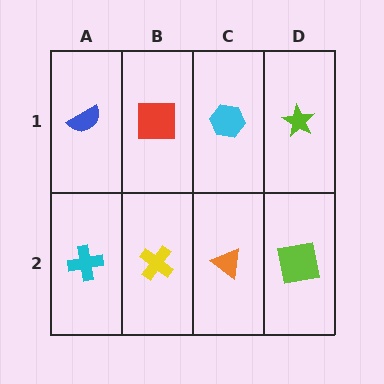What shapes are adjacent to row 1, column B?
A yellow cross (row 2, column B), a blue semicircle (row 1, column A), a cyan hexagon (row 1, column C).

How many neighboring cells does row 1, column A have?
2.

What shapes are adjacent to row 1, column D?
A lime square (row 2, column D), a cyan hexagon (row 1, column C).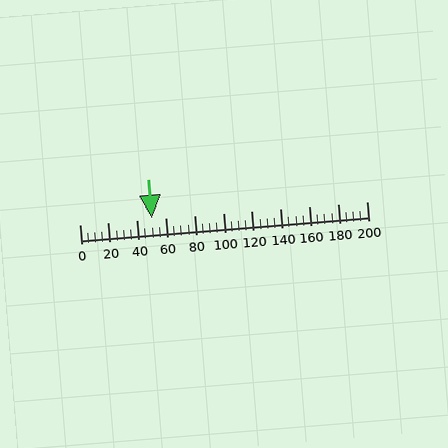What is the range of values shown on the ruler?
The ruler shows values from 0 to 200.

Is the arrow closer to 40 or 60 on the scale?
The arrow is closer to 60.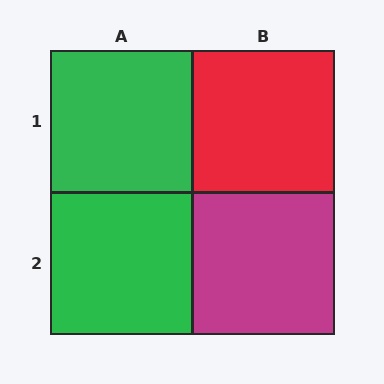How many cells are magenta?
1 cell is magenta.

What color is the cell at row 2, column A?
Green.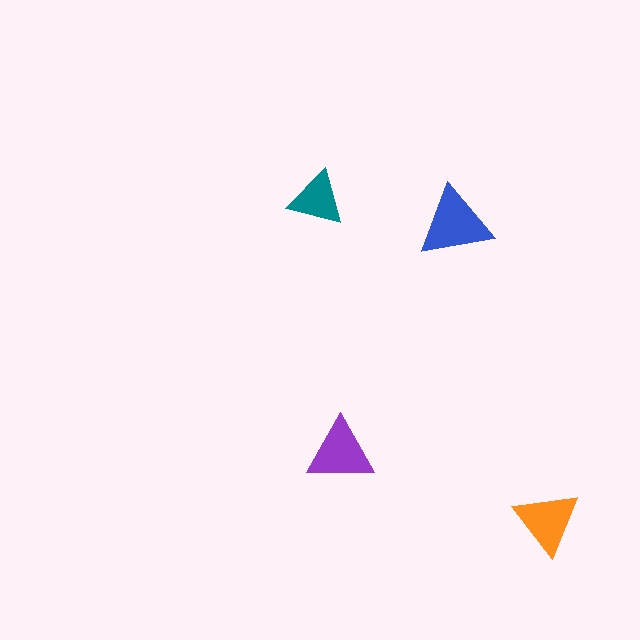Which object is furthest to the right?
The orange triangle is rightmost.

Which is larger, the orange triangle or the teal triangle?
The orange one.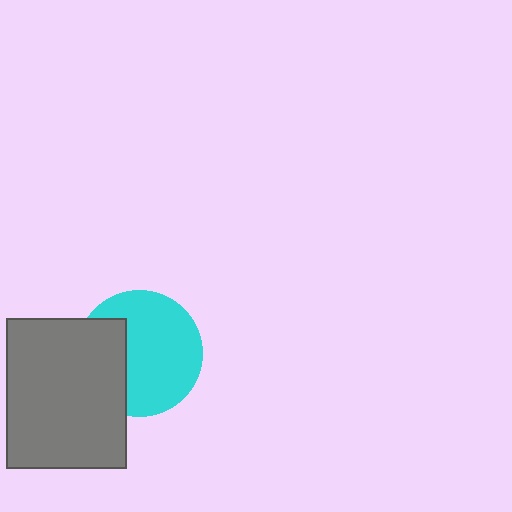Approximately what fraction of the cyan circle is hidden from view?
Roughly 33% of the cyan circle is hidden behind the gray rectangle.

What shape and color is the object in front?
The object in front is a gray rectangle.